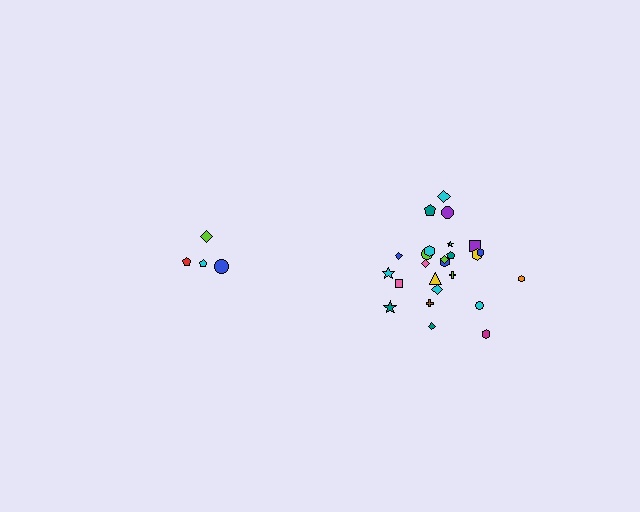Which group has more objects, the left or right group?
The right group.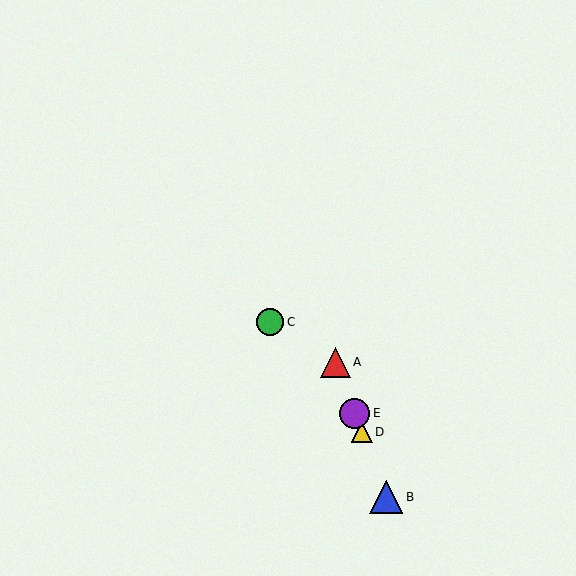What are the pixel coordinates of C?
Object C is at (270, 322).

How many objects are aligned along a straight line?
4 objects (A, B, D, E) are aligned along a straight line.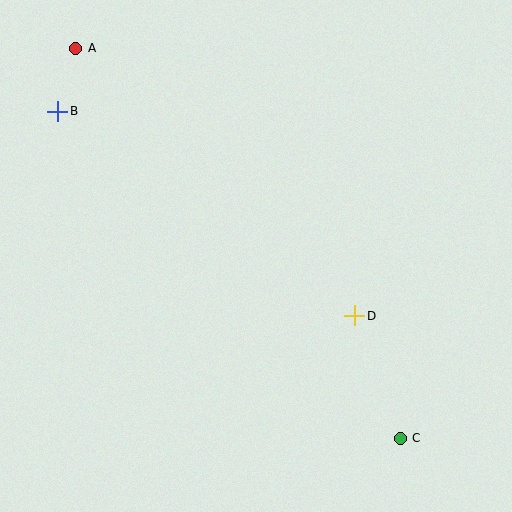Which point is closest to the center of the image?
Point D at (355, 316) is closest to the center.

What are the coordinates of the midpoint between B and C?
The midpoint between B and C is at (229, 275).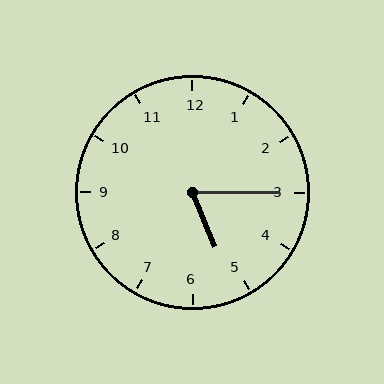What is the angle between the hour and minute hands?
Approximately 68 degrees.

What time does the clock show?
5:15.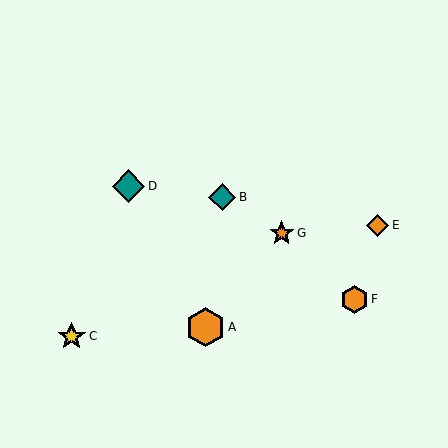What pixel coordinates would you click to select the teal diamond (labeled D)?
Click at (128, 186) to select the teal diamond D.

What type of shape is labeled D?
Shape D is a teal diamond.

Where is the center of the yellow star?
The center of the yellow star is at (72, 336).